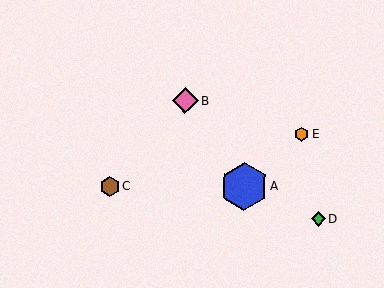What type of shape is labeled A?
Shape A is a blue hexagon.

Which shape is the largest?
The blue hexagon (labeled A) is the largest.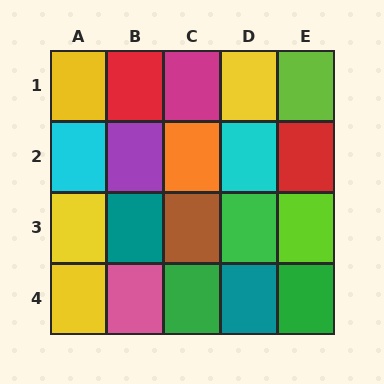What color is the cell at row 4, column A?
Yellow.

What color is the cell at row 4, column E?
Green.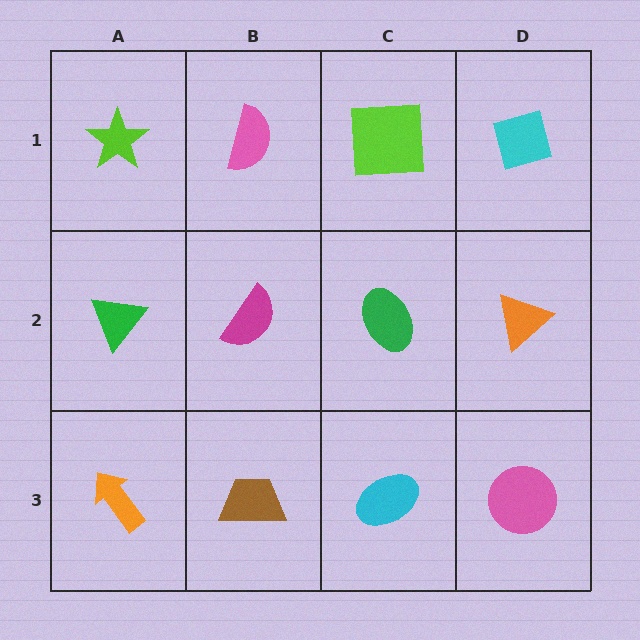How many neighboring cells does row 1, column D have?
2.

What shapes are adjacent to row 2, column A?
A lime star (row 1, column A), an orange arrow (row 3, column A), a magenta semicircle (row 2, column B).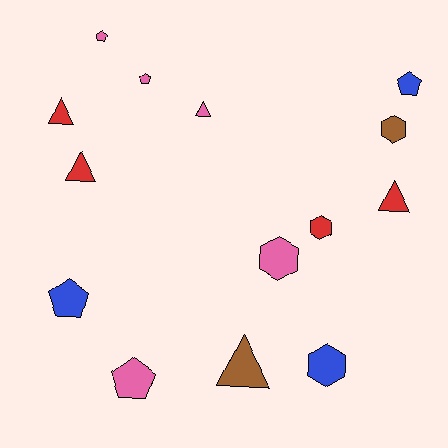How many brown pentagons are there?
There are no brown pentagons.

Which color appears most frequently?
Pink, with 5 objects.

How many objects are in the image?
There are 14 objects.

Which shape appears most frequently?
Pentagon, with 5 objects.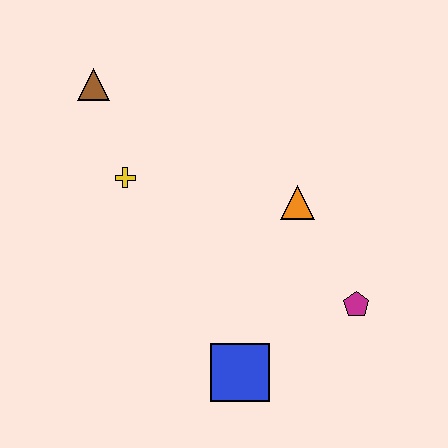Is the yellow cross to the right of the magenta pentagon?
No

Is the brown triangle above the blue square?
Yes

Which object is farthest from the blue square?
The brown triangle is farthest from the blue square.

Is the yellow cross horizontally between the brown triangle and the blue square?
Yes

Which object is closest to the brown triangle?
The yellow cross is closest to the brown triangle.